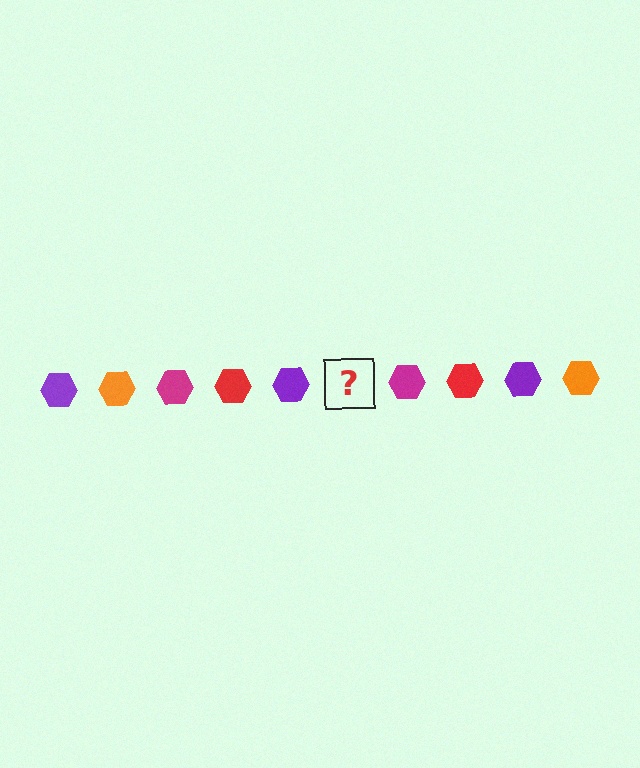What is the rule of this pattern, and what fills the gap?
The rule is that the pattern cycles through purple, orange, magenta, red hexagons. The gap should be filled with an orange hexagon.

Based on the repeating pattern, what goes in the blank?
The blank should be an orange hexagon.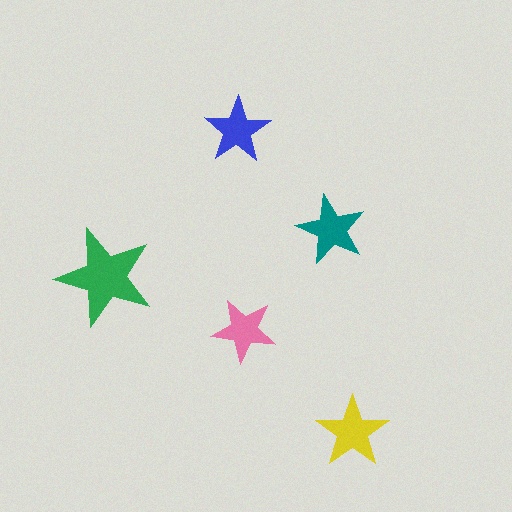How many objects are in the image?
There are 5 objects in the image.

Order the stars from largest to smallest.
the green one, the yellow one, the teal one, the blue one, the pink one.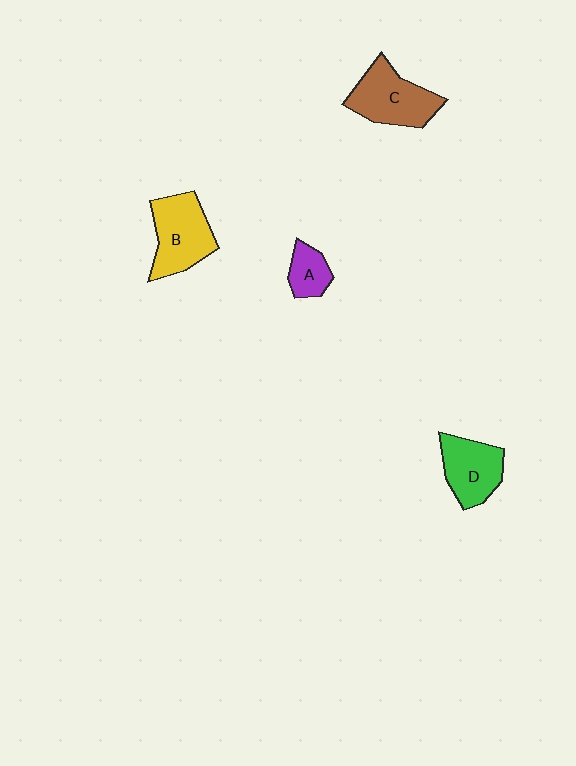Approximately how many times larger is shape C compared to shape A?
Approximately 2.2 times.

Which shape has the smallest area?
Shape A (purple).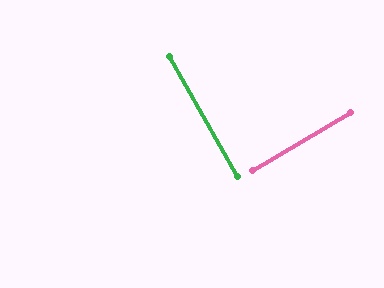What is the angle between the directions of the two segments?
Approximately 89 degrees.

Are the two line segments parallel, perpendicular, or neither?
Perpendicular — they meet at approximately 89°.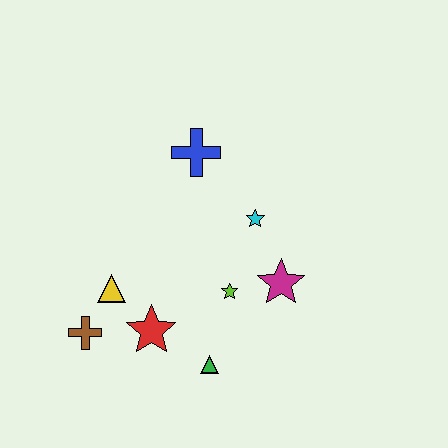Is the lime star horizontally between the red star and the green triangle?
No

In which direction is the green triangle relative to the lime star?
The green triangle is below the lime star.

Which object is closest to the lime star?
The magenta star is closest to the lime star.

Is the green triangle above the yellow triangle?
No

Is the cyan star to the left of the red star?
No